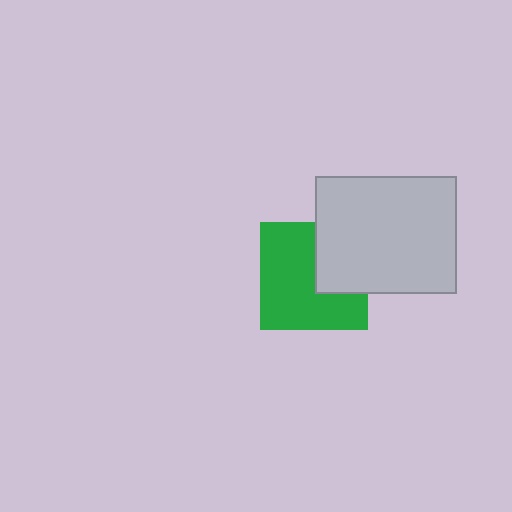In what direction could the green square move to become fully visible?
The green square could move left. That would shift it out from behind the light gray rectangle entirely.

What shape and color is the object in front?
The object in front is a light gray rectangle.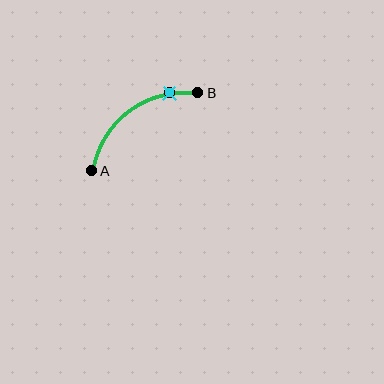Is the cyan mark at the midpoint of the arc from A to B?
No. The cyan mark lies on the arc but is closer to endpoint B. The arc midpoint would be at the point on the curve equidistant along the arc from both A and B.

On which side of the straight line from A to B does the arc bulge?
The arc bulges above and to the left of the straight line connecting A and B.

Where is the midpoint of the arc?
The arc midpoint is the point on the curve farthest from the straight line joining A and B. It sits above and to the left of that line.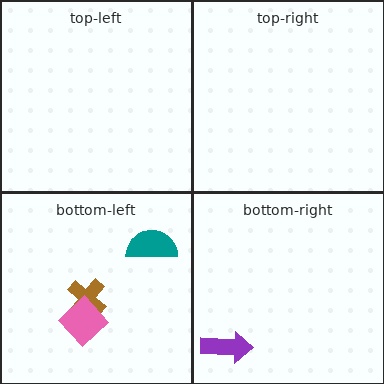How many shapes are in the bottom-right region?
1.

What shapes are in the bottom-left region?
The brown cross, the teal semicircle, the pink diamond.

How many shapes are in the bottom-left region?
3.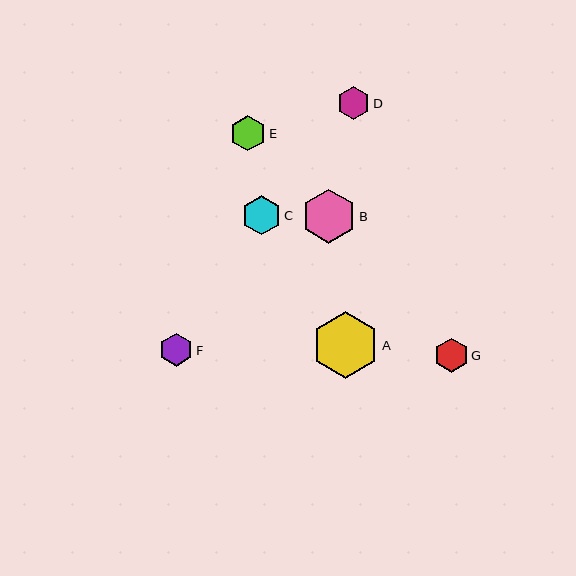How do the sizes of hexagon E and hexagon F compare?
Hexagon E and hexagon F are approximately the same size.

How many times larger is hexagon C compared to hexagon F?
Hexagon C is approximately 1.2 times the size of hexagon F.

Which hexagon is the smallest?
Hexagon D is the smallest with a size of approximately 33 pixels.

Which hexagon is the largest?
Hexagon A is the largest with a size of approximately 67 pixels.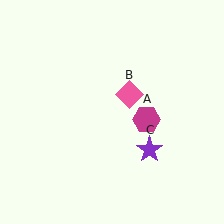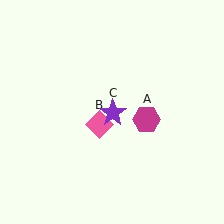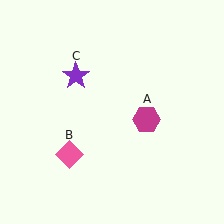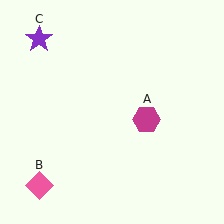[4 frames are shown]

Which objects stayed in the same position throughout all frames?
Magenta hexagon (object A) remained stationary.